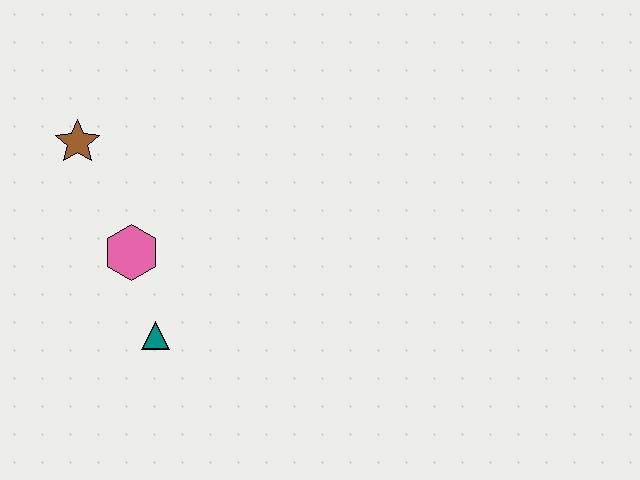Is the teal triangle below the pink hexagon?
Yes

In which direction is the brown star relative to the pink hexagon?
The brown star is above the pink hexagon.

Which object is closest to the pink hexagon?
The teal triangle is closest to the pink hexagon.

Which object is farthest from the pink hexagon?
The brown star is farthest from the pink hexagon.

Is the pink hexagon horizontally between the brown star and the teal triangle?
Yes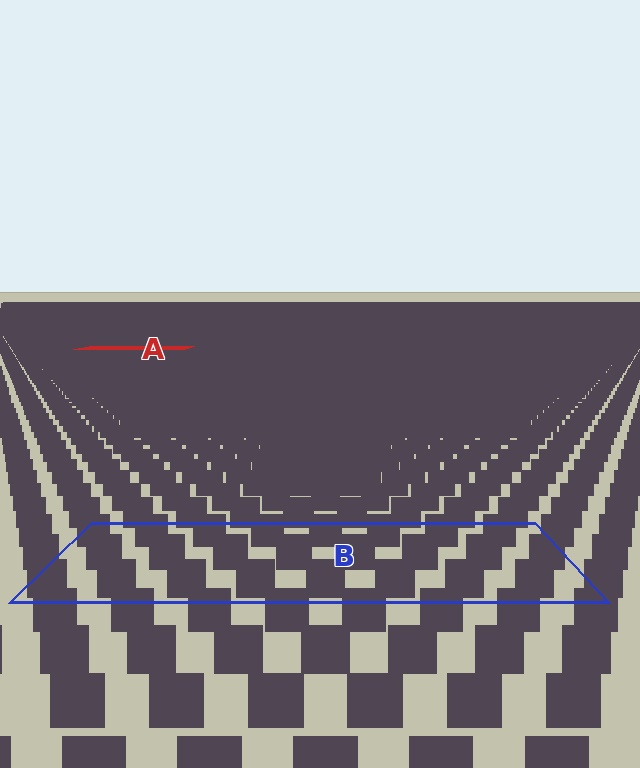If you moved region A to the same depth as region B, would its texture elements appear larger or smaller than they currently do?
They would appear larger. At a closer depth, the same texture elements are projected at a bigger on-screen size.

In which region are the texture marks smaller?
The texture marks are smaller in region A, because it is farther away.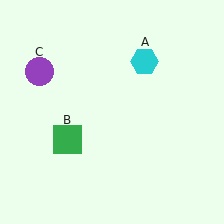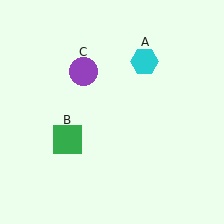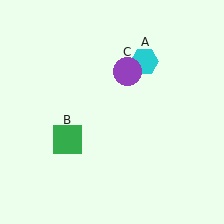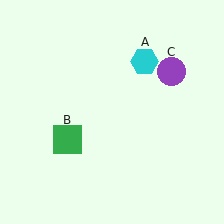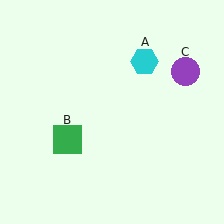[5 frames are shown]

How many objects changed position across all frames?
1 object changed position: purple circle (object C).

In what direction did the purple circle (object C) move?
The purple circle (object C) moved right.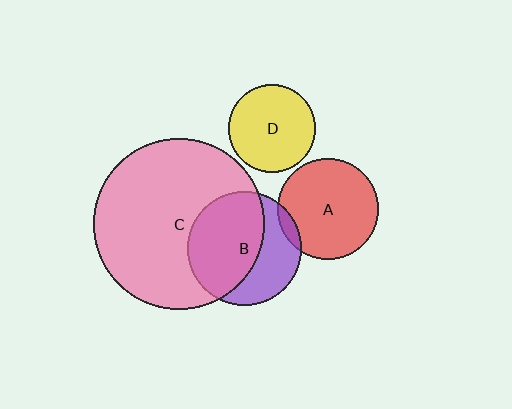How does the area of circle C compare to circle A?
Approximately 2.9 times.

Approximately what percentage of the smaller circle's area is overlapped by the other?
Approximately 5%.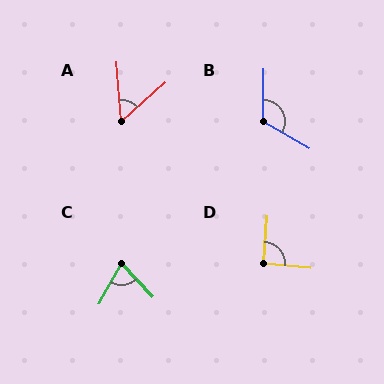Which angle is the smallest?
A, at approximately 53 degrees.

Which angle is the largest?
B, at approximately 120 degrees.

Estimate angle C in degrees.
Approximately 72 degrees.